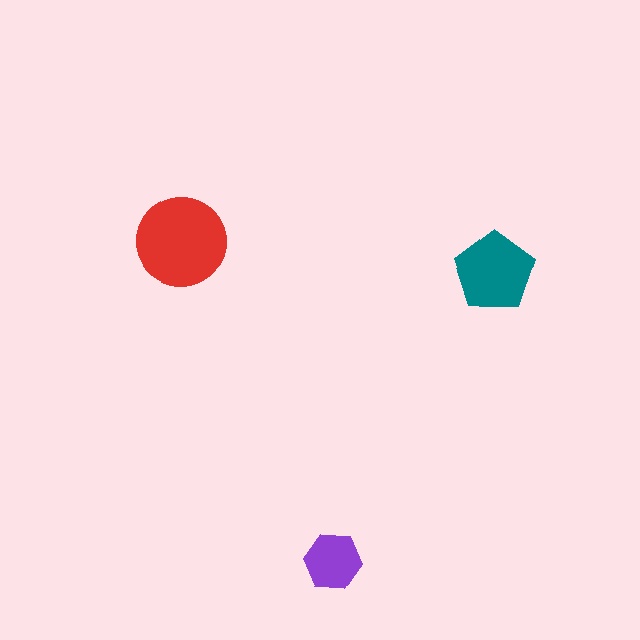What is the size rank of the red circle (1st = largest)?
1st.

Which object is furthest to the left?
The red circle is leftmost.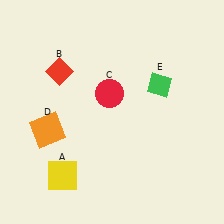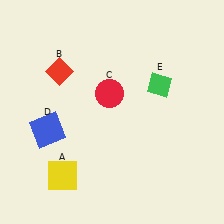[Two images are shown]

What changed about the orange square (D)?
In Image 1, D is orange. In Image 2, it changed to blue.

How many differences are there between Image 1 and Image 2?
There is 1 difference between the two images.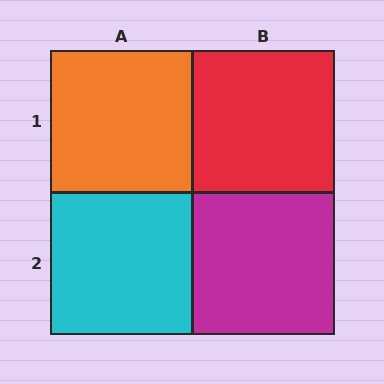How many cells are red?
1 cell is red.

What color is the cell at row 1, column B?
Red.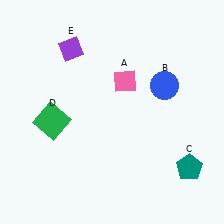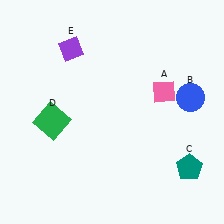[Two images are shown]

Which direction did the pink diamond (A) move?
The pink diamond (A) moved right.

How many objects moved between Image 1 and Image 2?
2 objects moved between the two images.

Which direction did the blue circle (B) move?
The blue circle (B) moved right.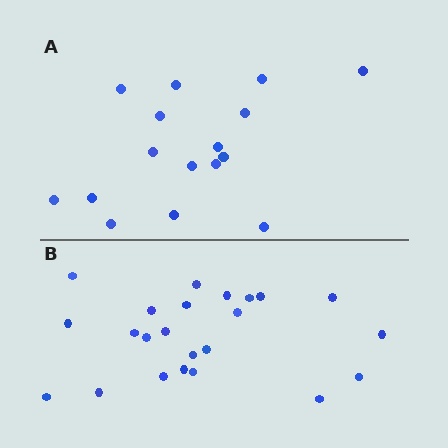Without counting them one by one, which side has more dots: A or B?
Region B (the bottom region) has more dots.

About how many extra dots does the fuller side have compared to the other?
Region B has roughly 8 or so more dots than region A.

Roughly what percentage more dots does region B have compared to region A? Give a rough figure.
About 45% more.